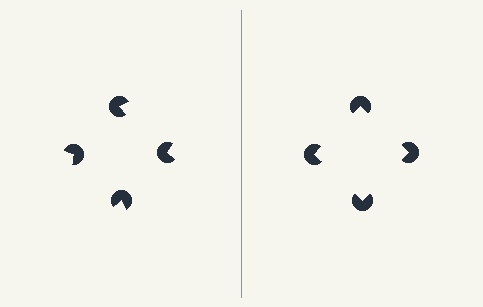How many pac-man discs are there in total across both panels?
8 — 4 on each side.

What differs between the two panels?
The pac-man discs are positioned identically on both sides; only the wedge orientations differ. On the right they align to a square; on the left they are misaligned.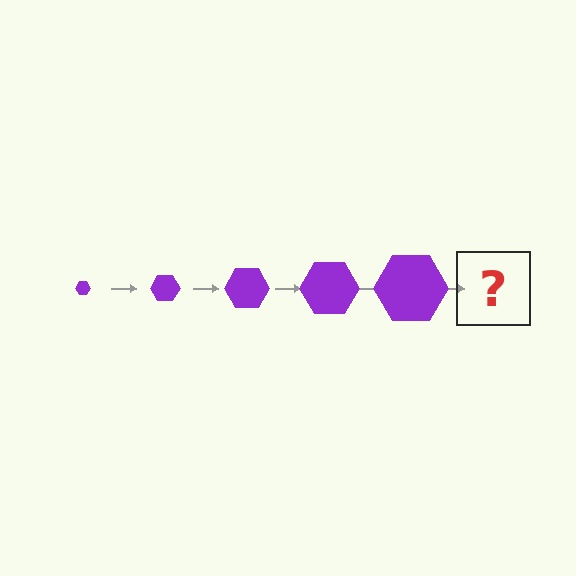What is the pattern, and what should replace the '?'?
The pattern is that the hexagon gets progressively larger each step. The '?' should be a purple hexagon, larger than the previous one.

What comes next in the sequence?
The next element should be a purple hexagon, larger than the previous one.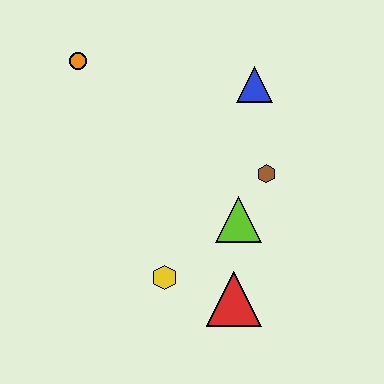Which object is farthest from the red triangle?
The orange circle is farthest from the red triangle.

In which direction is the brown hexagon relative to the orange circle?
The brown hexagon is to the right of the orange circle.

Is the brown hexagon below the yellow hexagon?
No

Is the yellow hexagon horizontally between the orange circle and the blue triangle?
Yes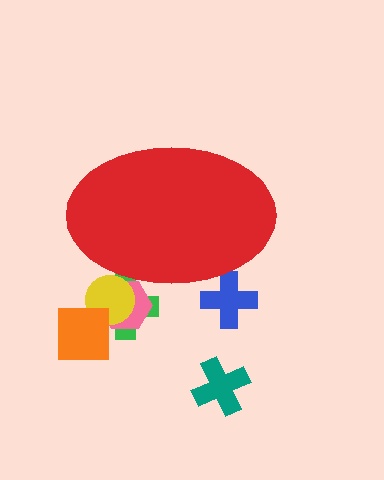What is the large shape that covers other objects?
A red ellipse.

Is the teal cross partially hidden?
No, the teal cross is fully visible.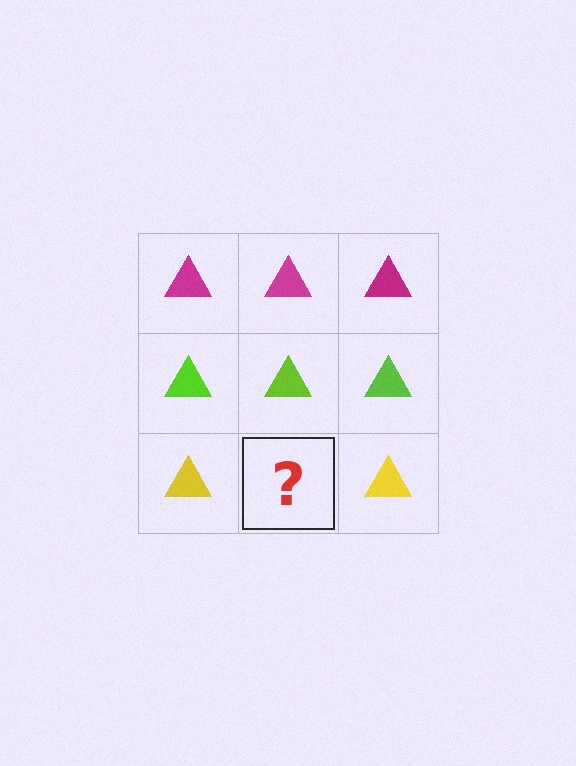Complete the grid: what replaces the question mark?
The question mark should be replaced with a yellow triangle.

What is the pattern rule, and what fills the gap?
The rule is that each row has a consistent color. The gap should be filled with a yellow triangle.